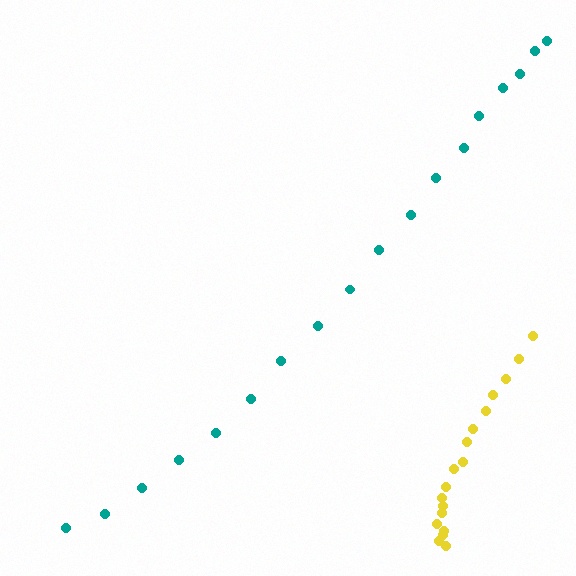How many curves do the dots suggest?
There are 2 distinct paths.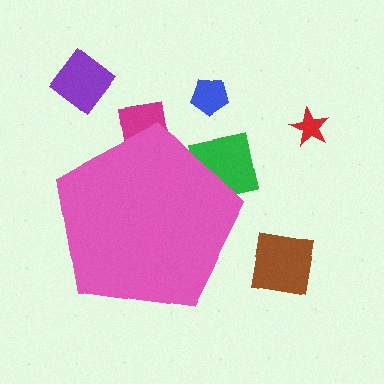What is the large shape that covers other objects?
A pink pentagon.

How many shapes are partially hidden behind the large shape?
2 shapes are partially hidden.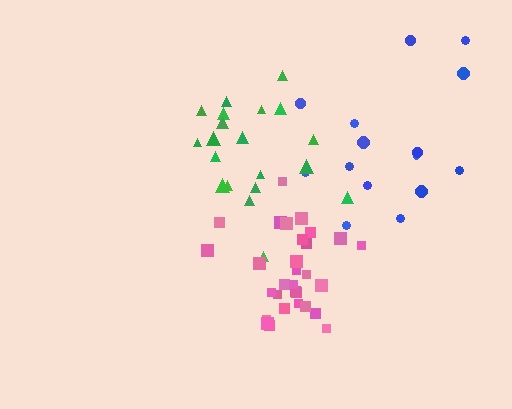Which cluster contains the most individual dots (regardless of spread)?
Pink (30).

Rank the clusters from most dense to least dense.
pink, green, blue.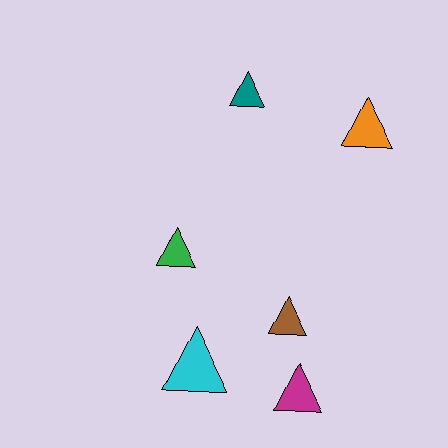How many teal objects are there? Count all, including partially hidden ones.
There is 1 teal object.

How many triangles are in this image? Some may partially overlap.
There are 6 triangles.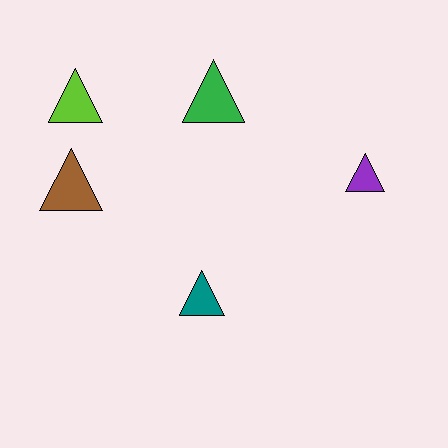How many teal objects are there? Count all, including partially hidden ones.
There is 1 teal object.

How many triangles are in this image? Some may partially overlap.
There are 5 triangles.